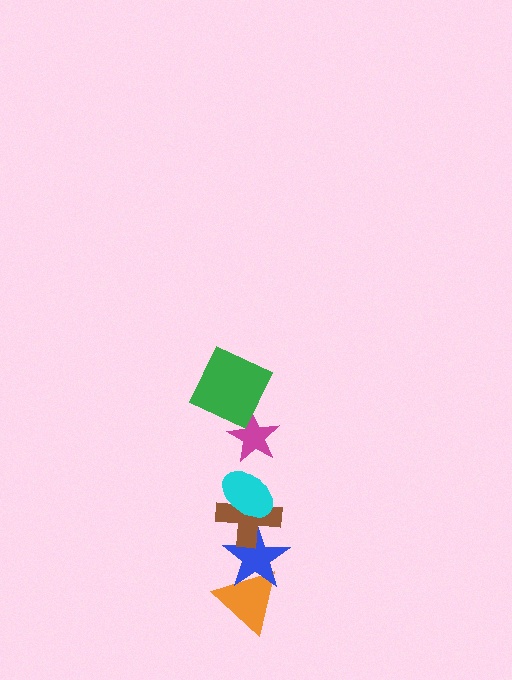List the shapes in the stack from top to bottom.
From top to bottom: the green square, the magenta star, the cyan ellipse, the brown cross, the blue star, the orange triangle.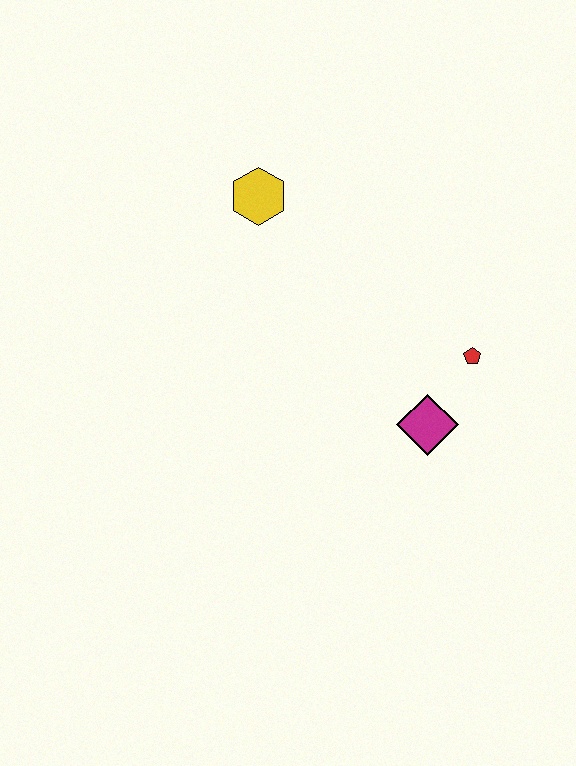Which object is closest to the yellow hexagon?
The red pentagon is closest to the yellow hexagon.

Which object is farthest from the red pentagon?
The yellow hexagon is farthest from the red pentagon.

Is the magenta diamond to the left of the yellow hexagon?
No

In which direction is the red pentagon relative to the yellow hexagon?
The red pentagon is to the right of the yellow hexagon.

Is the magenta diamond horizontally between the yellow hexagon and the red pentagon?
Yes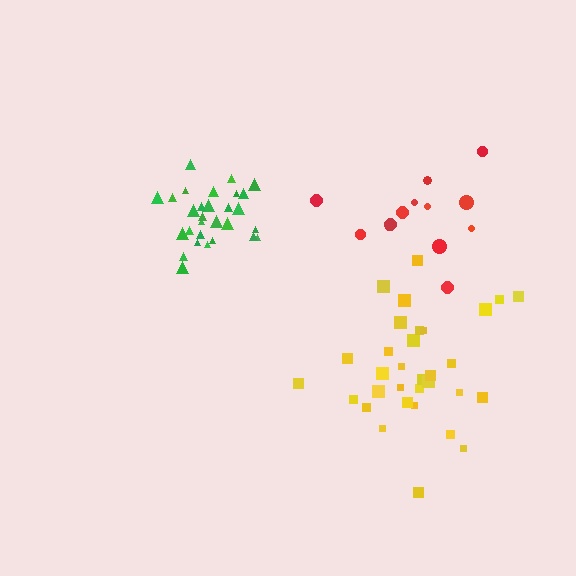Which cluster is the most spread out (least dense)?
Red.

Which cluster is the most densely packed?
Green.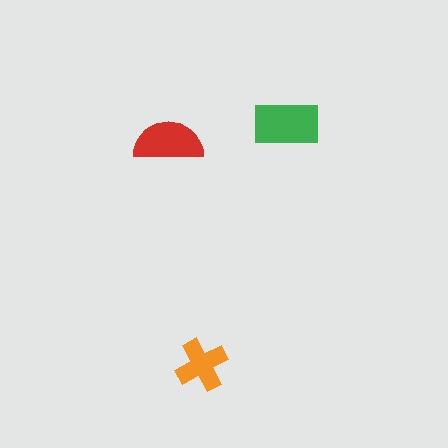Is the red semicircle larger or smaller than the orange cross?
Larger.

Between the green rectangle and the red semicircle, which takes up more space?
The green rectangle.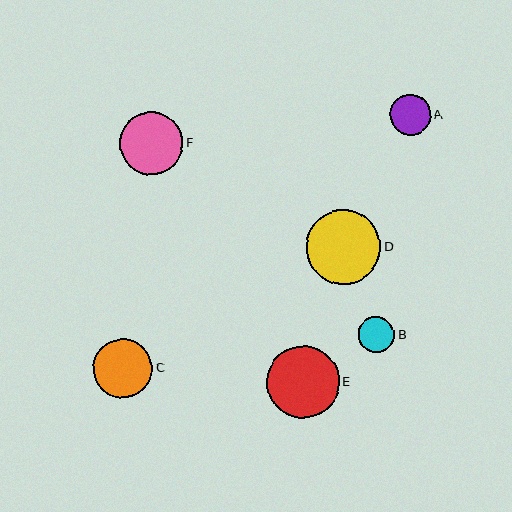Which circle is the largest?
Circle D is the largest with a size of approximately 74 pixels.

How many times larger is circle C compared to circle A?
Circle C is approximately 1.4 times the size of circle A.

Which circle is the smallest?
Circle B is the smallest with a size of approximately 36 pixels.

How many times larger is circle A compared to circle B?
Circle A is approximately 1.1 times the size of circle B.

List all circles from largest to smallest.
From largest to smallest: D, E, F, C, A, B.